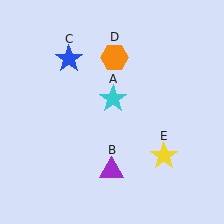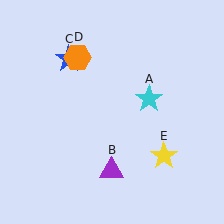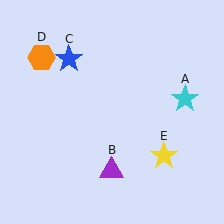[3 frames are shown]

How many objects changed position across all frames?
2 objects changed position: cyan star (object A), orange hexagon (object D).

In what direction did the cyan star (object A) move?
The cyan star (object A) moved right.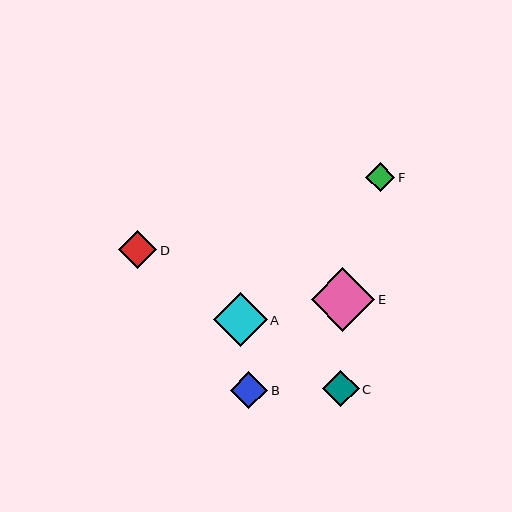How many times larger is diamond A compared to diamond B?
Diamond A is approximately 1.4 times the size of diamond B.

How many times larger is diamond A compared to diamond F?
Diamond A is approximately 1.9 times the size of diamond F.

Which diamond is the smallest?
Diamond F is the smallest with a size of approximately 29 pixels.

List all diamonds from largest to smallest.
From largest to smallest: E, A, D, B, C, F.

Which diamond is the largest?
Diamond E is the largest with a size of approximately 64 pixels.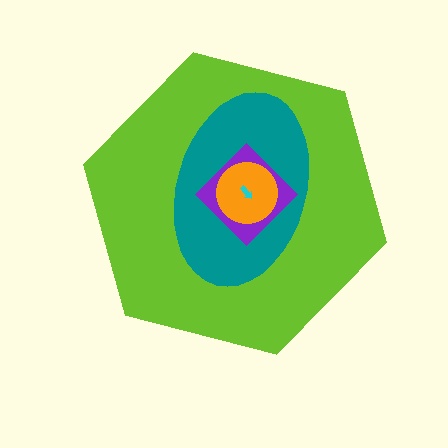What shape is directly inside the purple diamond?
The orange circle.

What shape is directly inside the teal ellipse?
The purple diamond.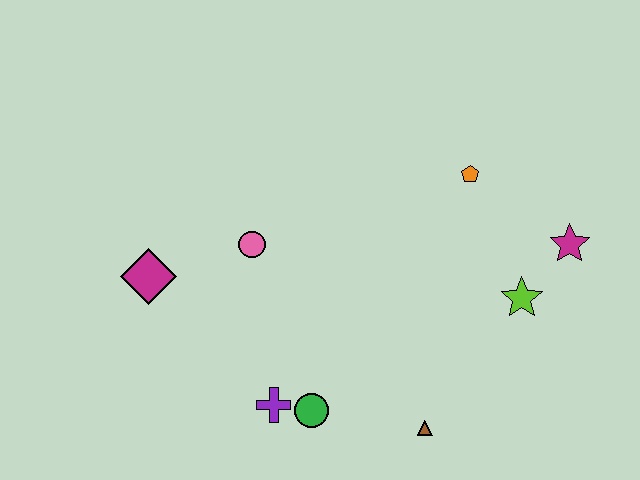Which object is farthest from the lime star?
The magenta diamond is farthest from the lime star.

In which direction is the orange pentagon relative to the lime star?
The orange pentagon is above the lime star.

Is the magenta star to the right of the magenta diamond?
Yes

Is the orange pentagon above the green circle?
Yes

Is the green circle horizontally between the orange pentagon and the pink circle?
Yes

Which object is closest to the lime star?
The magenta star is closest to the lime star.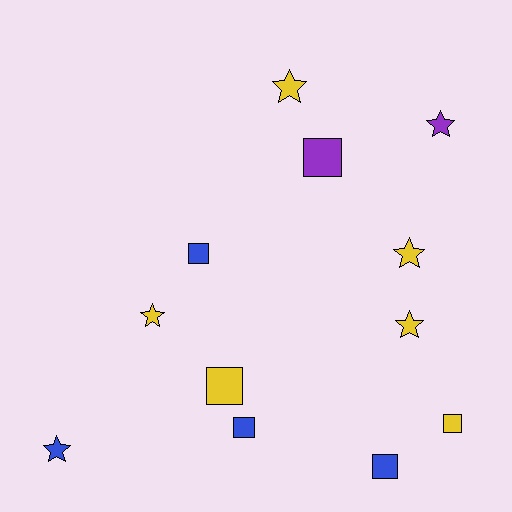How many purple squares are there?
There is 1 purple square.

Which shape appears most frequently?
Square, with 6 objects.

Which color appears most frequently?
Yellow, with 6 objects.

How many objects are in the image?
There are 12 objects.